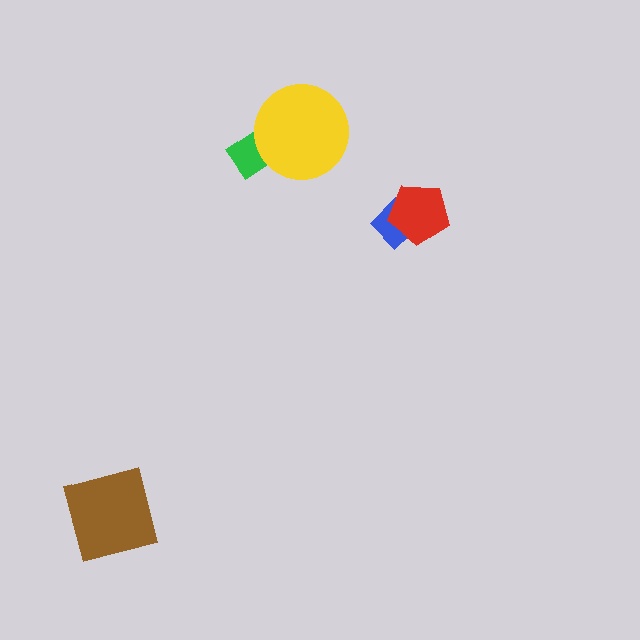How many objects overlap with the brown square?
0 objects overlap with the brown square.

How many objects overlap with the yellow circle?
1 object overlaps with the yellow circle.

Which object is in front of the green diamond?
The yellow circle is in front of the green diamond.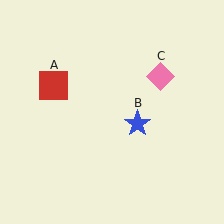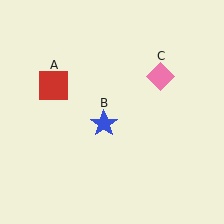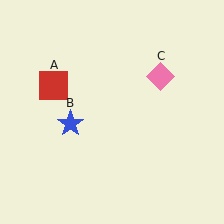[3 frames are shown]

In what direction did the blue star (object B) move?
The blue star (object B) moved left.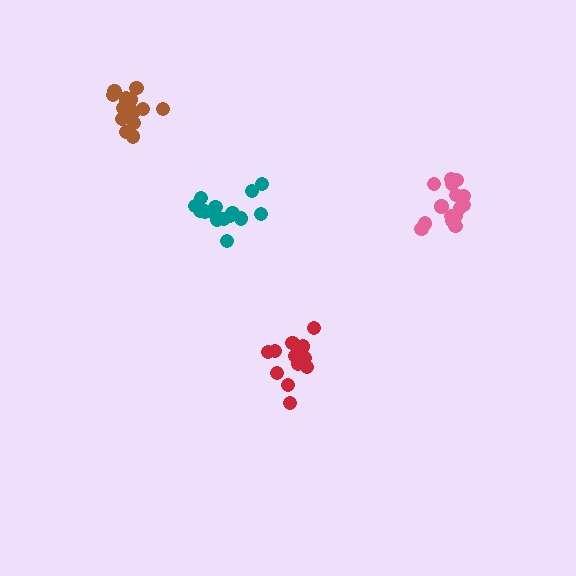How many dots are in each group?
Group 1: 16 dots, Group 2: 12 dots, Group 3: 16 dots, Group 4: 16 dots (60 total).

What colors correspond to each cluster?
The clusters are colored: teal, red, pink, brown.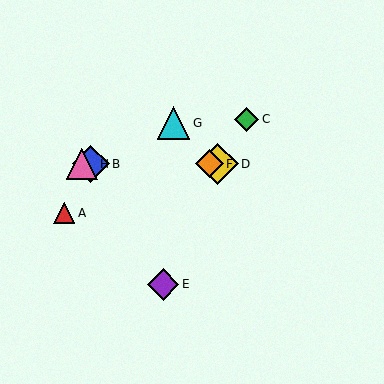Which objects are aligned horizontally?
Objects B, D, F, H are aligned horizontally.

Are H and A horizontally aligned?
No, H is at y≈164 and A is at y≈213.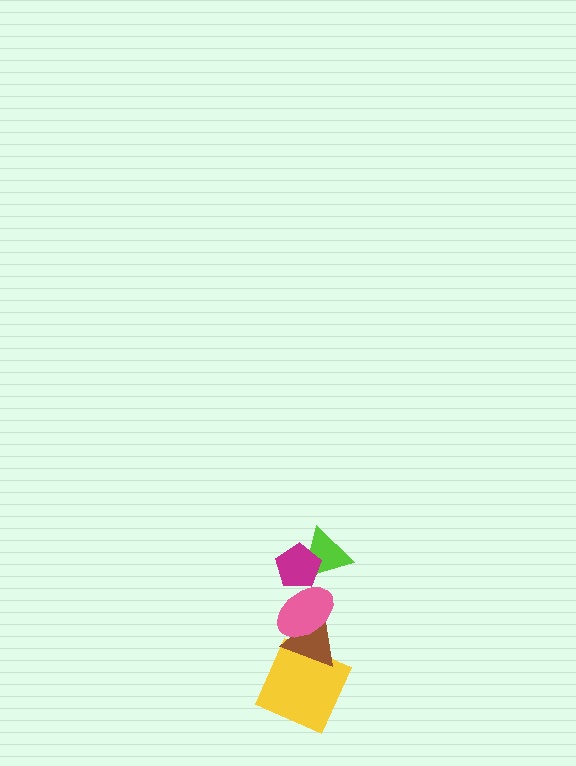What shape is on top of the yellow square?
The brown triangle is on top of the yellow square.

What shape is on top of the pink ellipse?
The lime triangle is on top of the pink ellipse.